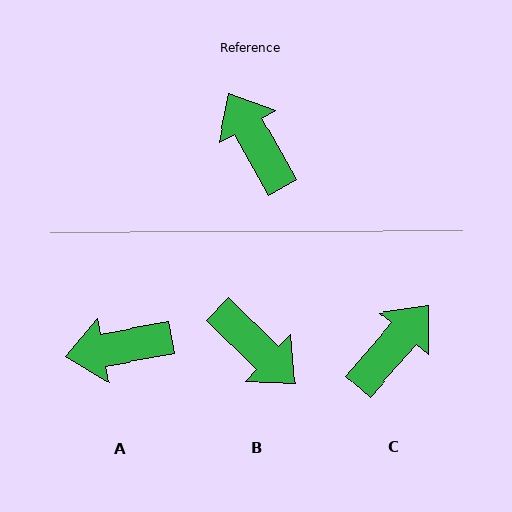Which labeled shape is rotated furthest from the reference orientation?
B, about 163 degrees away.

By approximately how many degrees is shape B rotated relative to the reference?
Approximately 163 degrees clockwise.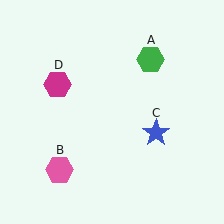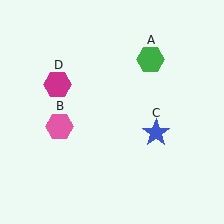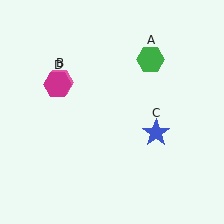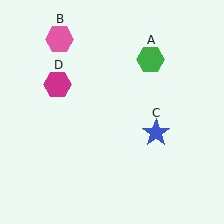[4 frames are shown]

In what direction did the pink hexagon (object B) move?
The pink hexagon (object B) moved up.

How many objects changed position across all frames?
1 object changed position: pink hexagon (object B).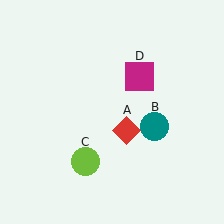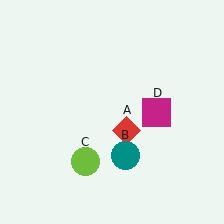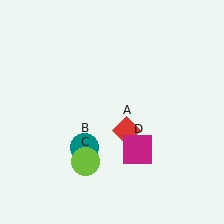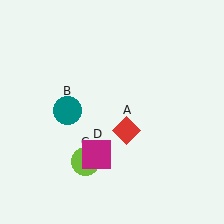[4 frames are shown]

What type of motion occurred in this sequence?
The teal circle (object B), magenta square (object D) rotated clockwise around the center of the scene.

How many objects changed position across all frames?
2 objects changed position: teal circle (object B), magenta square (object D).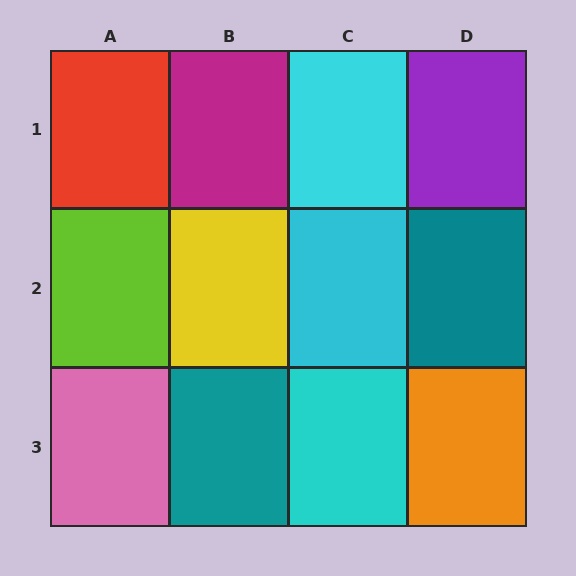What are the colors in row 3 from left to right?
Pink, teal, cyan, orange.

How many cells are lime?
1 cell is lime.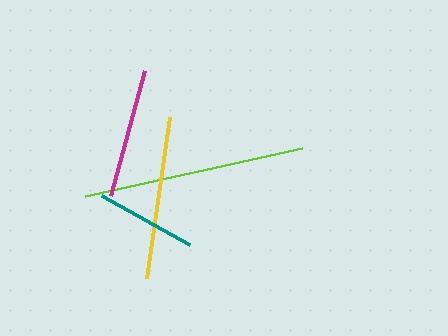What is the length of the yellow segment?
The yellow segment is approximately 163 pixels long.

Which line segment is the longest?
The lime line is the longest at approximately 222 pixels.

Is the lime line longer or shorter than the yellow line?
The lime line is longer than the yellow line.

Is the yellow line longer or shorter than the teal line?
The yellow line is longer than the teal line.